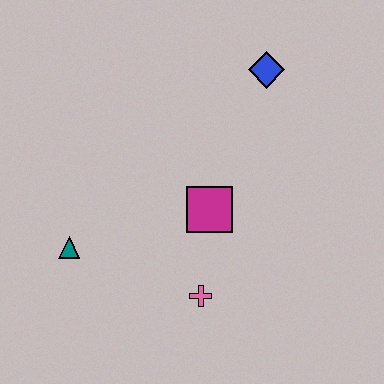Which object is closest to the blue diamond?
The magenta square is closest to the blue diamond.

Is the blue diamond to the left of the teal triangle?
No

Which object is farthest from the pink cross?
The blue diamond is farthest from the pink cross.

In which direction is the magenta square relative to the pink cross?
The magenta square is above the pink cross.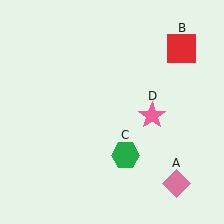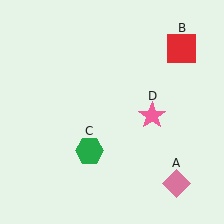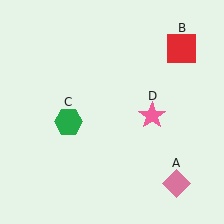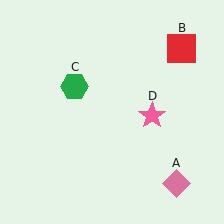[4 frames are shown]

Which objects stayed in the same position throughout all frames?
Pink diamond (object A) and red square (object B) and pink star (object D) remained stationary.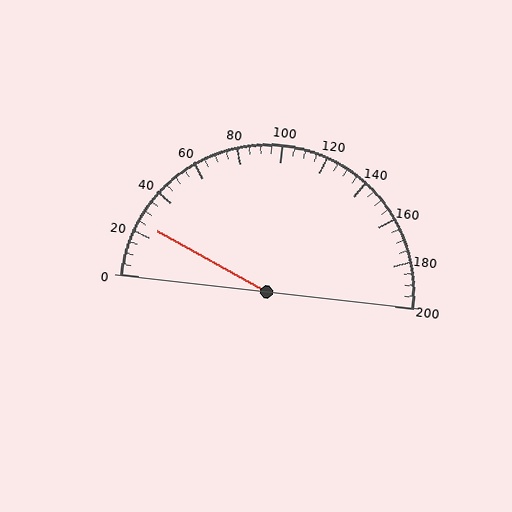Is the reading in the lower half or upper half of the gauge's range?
The reading is in the lower half of the range (0 to 200).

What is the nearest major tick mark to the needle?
The nearest major tick mark is 20.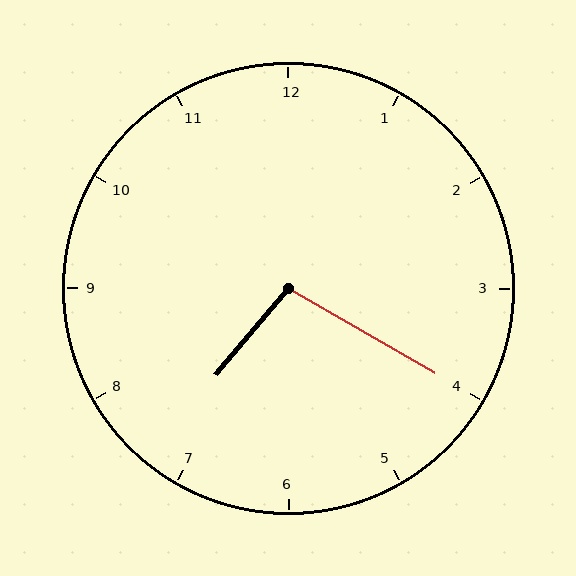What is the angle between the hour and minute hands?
Approximately 100 degrees.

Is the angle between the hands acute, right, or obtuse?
It is obtuse.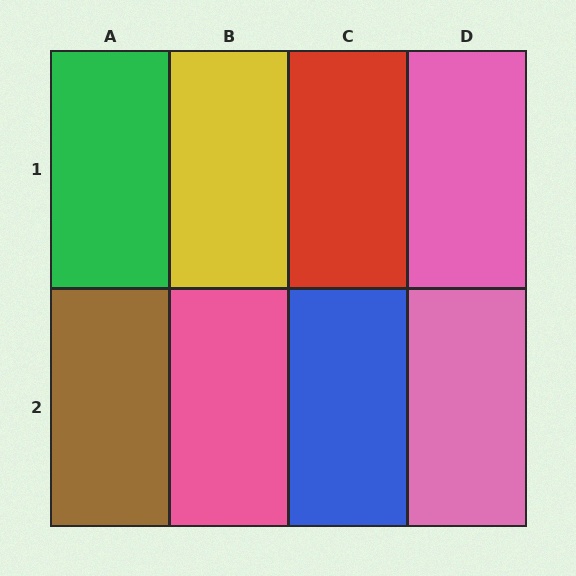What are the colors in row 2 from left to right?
Brown, pink, blue, pink.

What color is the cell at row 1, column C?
Red.